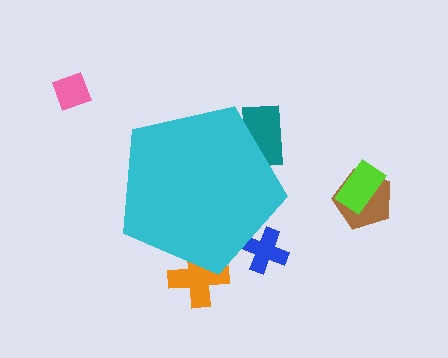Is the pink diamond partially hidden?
No, the pink diamond is fully visible.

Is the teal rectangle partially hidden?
Yes, the teal rectangle is partially hidden behind the cyan pentagon.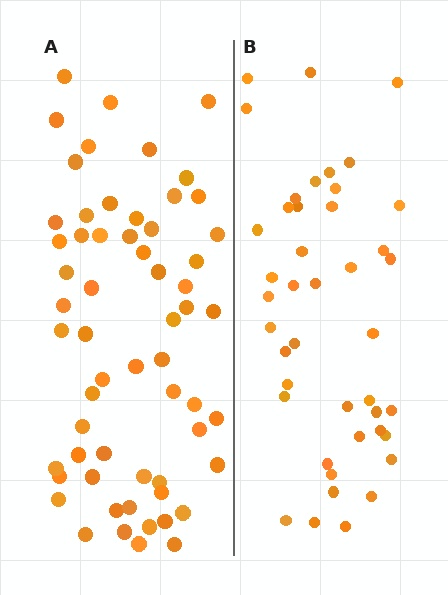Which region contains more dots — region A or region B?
Region A (the left region) has more dots.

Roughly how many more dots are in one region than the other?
Region A has approximately 15 more dots than region B.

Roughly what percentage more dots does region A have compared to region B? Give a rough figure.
About 40% more.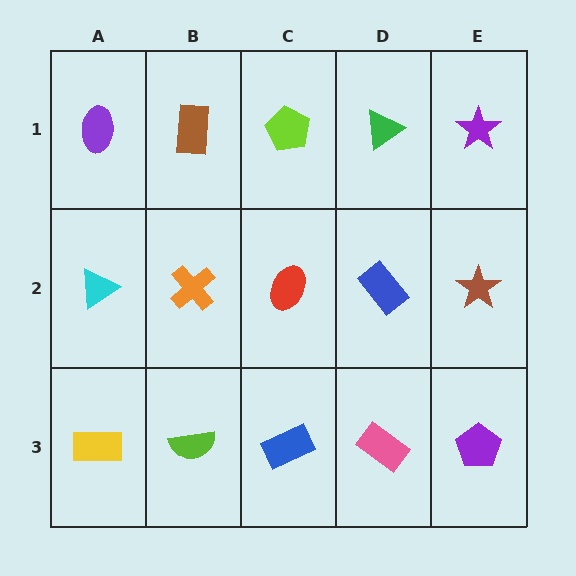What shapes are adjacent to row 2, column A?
A purple ellipse (row 1, column A), a yellow rectangle (row 3, column A), an orange cross (row 2, column B).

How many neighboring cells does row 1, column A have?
2.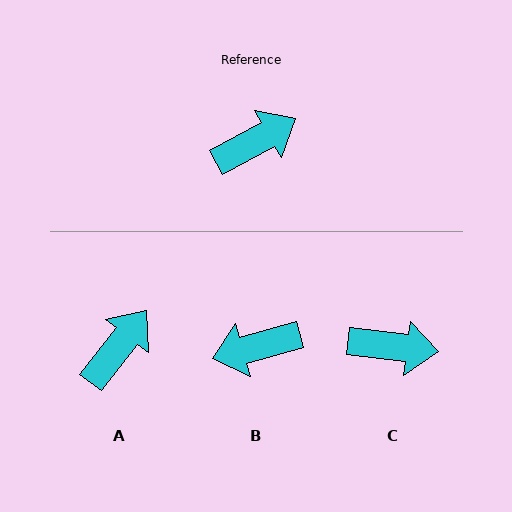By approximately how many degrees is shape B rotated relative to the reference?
Approximately 167 degrees counter-clockwise.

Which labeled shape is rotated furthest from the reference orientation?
B, about 167 degrees away.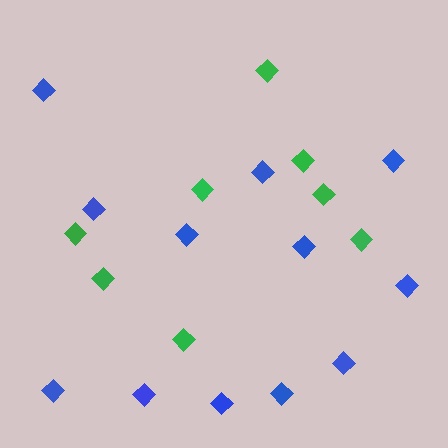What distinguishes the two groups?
There are 2 groups: one group of blue diamonds (12) and one group of green diamonds (8).